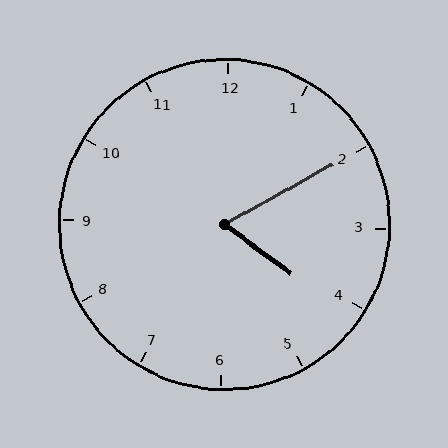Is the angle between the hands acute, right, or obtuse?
It is acute.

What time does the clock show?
4:10.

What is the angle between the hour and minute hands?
Approximately 65 degrees.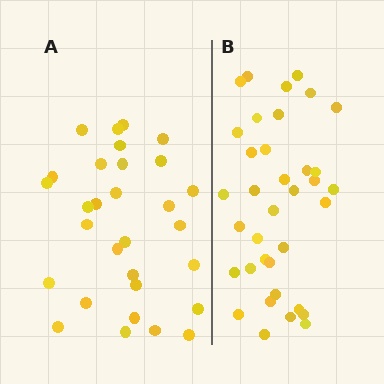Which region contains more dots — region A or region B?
Region B (the right region) has more dots.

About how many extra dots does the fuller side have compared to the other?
Region B has about 6 more dots than region A.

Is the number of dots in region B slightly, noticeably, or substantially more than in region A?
Region B has only slightly more — the two regions are fairly close. The ratio is roughly 1.2 to 1.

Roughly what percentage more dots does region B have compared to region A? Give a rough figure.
About 20% more.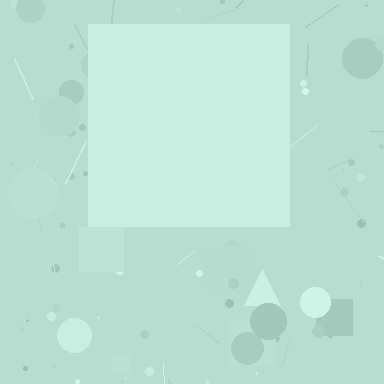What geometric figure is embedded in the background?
A square is embedded in the background.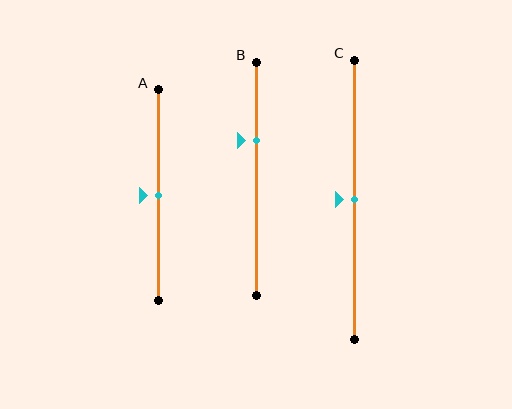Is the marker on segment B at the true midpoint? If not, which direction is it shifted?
No, the marker on segment B is shifted upward by about 16% of the segment length.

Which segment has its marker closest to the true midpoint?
Segment A has its marker closest to the true midpoint.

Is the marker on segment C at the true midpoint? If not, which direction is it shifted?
Yes, the marker on segment C is at the true midpoint.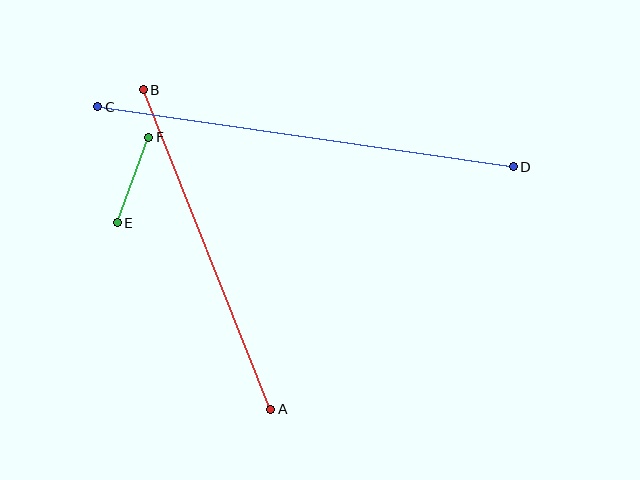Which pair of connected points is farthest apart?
Points C and D are farthest apart.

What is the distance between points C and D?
The distance is approximately 420 pixels.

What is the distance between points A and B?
The distance is approximately 344 pixels.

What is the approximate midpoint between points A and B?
The midpoint is at approximately (207, 250) pixels.